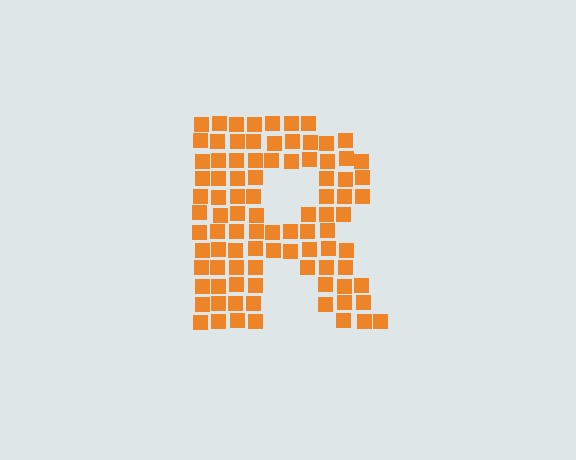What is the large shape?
The large shape is the letter R.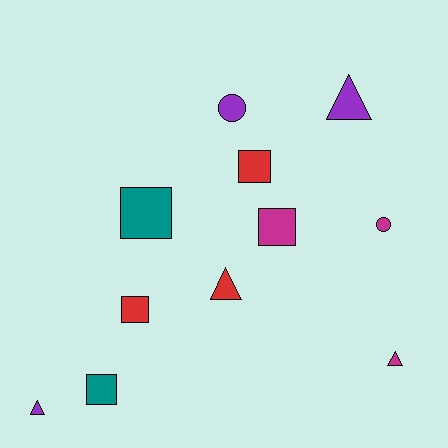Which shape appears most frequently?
Square, with 5 objects.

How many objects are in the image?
There are 11 objects.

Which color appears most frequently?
Red, with 3 objects.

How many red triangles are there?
There is 1 red triangle.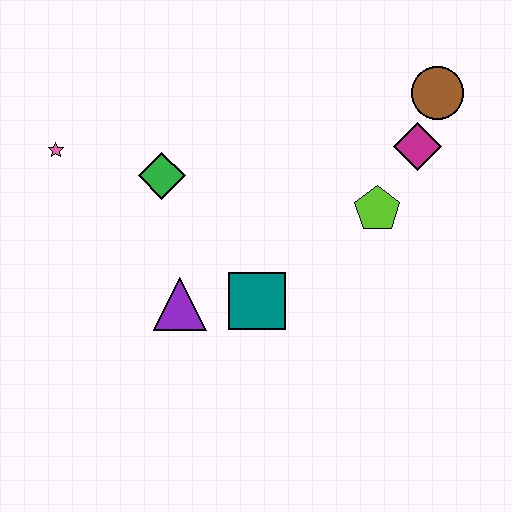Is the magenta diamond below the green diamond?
No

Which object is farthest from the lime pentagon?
The pink star is farthest from the lime pentagon.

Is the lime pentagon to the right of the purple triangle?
Yes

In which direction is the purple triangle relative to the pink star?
The purple triangle is below the pink star.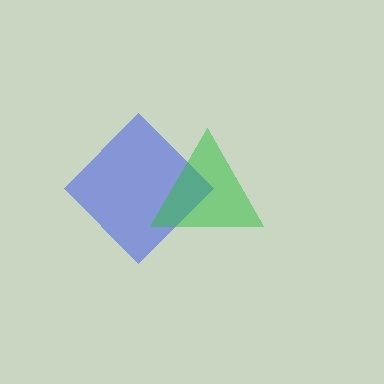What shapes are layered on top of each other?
The layered shapes are: a blue diamond, a green triangle.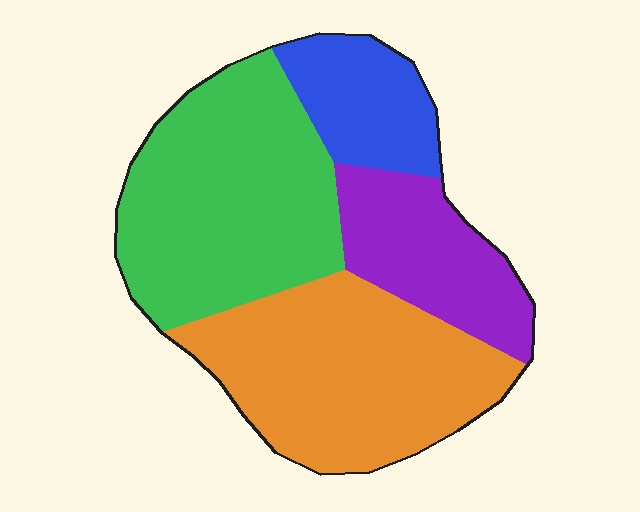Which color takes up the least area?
Blue, at roughly 15%.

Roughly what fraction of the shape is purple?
Purple takes up about one sixth (1/6) of the shape.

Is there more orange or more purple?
Orange.